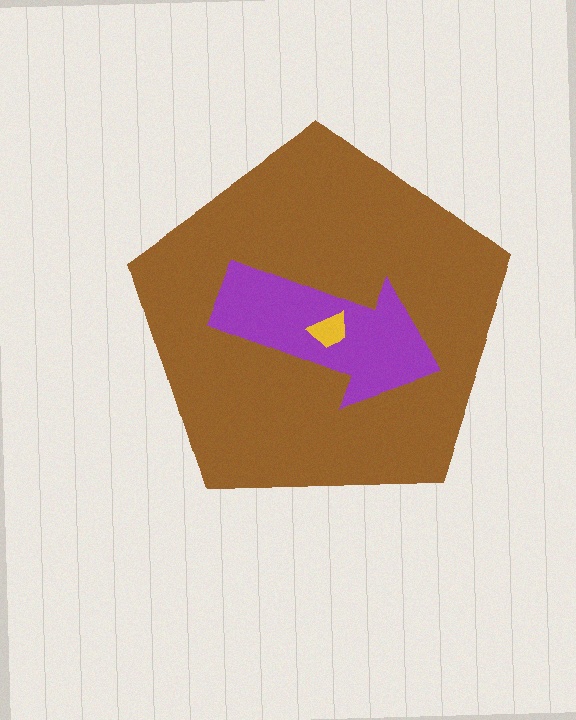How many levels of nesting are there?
3.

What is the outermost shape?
The brown pentagon.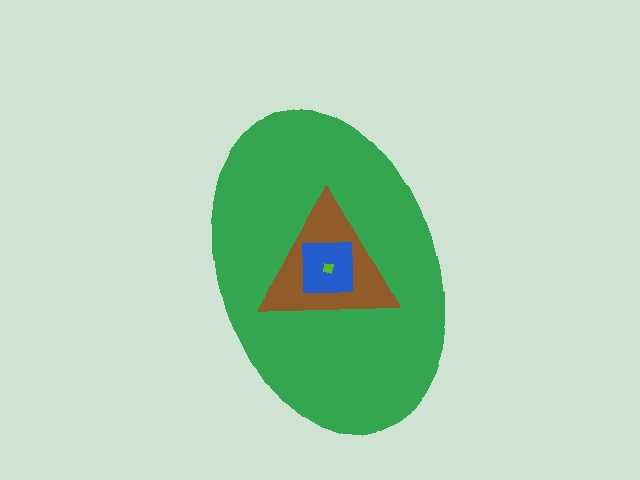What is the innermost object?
The lime square.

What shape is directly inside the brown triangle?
The blue square.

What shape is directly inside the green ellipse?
The brown triangle.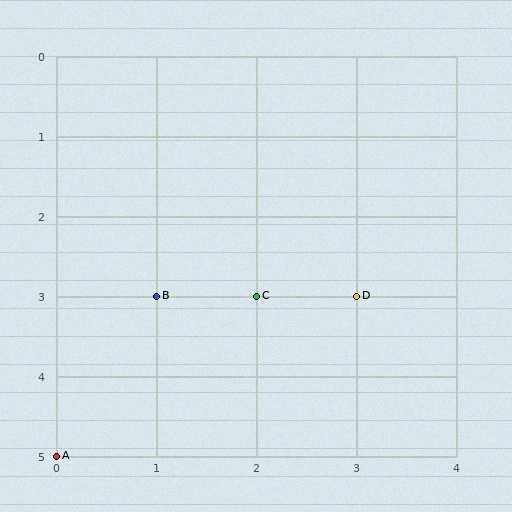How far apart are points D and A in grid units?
Points D and A are 3 columns and 2 rows apart (about 3.6 grid units diagonally).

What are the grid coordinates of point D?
Point D is at grid coordinates (3, 3).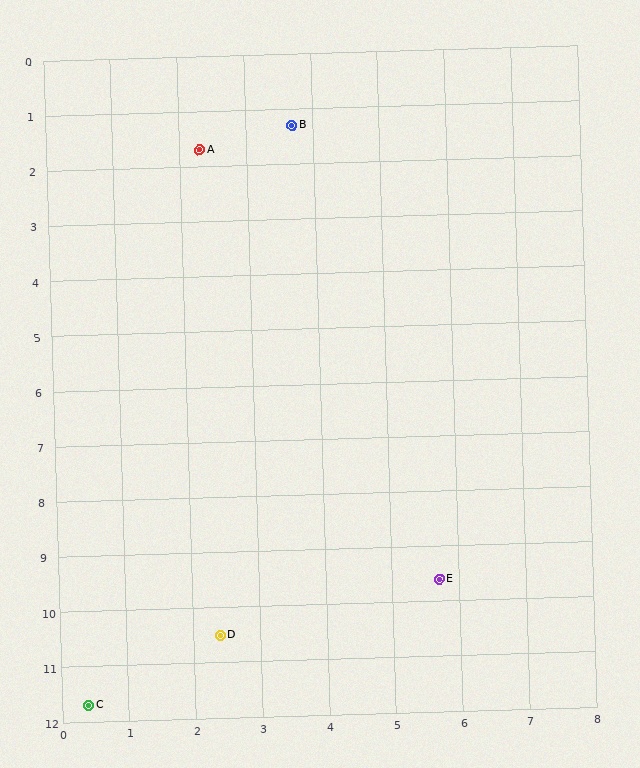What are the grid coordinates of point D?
Point D is at approximately (2.4, 10.5).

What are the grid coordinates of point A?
Point A is at approximately (2.3, 1.7).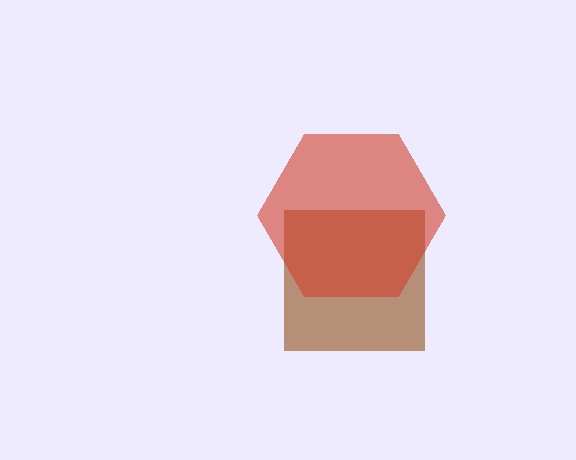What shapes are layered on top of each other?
The layered shapes are: a brown square, a red hexagon.